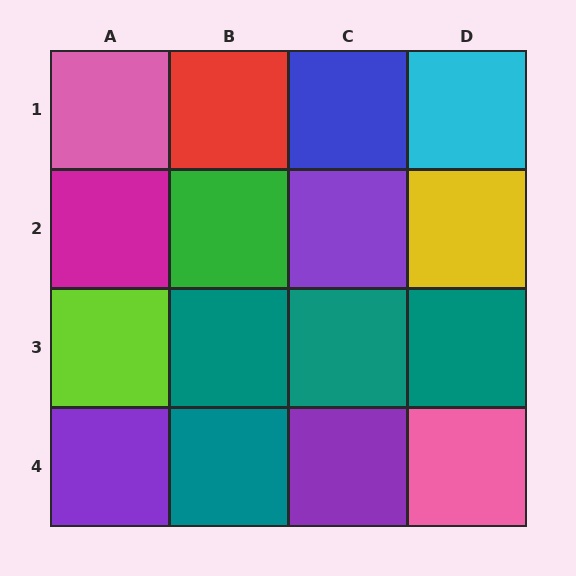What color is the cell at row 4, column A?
Purple.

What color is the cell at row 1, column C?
Blue.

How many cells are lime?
1 cell is lime.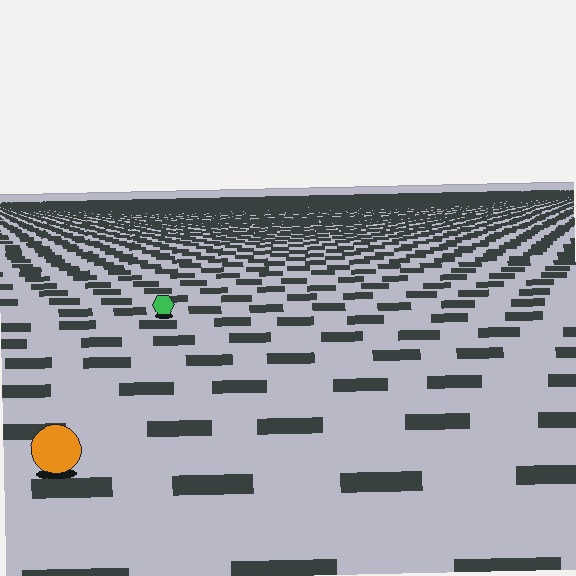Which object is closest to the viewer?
The orange circle is closest. The texture marks near it are larger and more spread out.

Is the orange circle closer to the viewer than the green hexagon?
Yes. The orange circle is closer — you can tell from the texture gradient: the ground texture is coarser near it.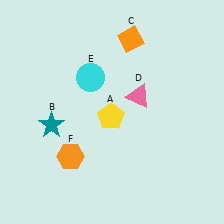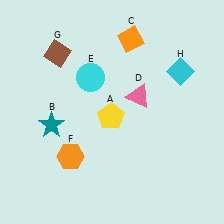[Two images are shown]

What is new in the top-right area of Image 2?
A cyan diamond (H) was added in the top-right area of Image 2.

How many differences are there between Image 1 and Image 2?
There are 2 differences between the two images.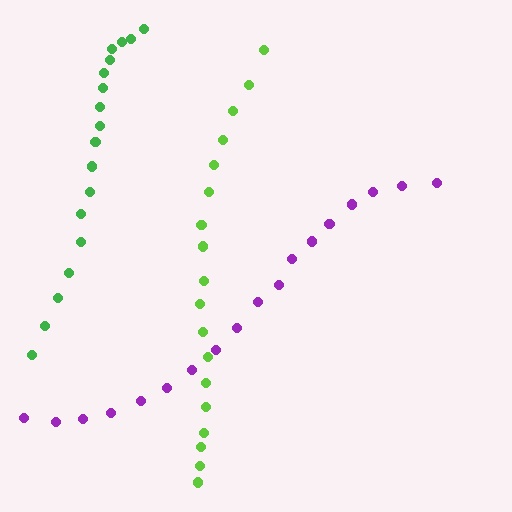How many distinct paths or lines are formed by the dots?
There are 3 distinct paths.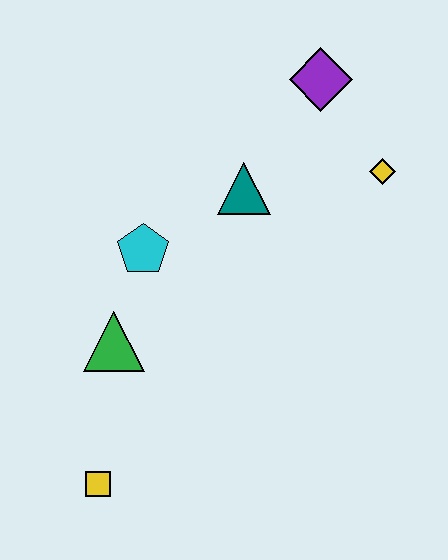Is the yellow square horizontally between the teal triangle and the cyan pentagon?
No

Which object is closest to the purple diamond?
The yellow diamond is closest to the purple diamond.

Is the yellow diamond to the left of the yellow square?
No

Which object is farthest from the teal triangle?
The yellow square is farthest from the teal triangle.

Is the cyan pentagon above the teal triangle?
No